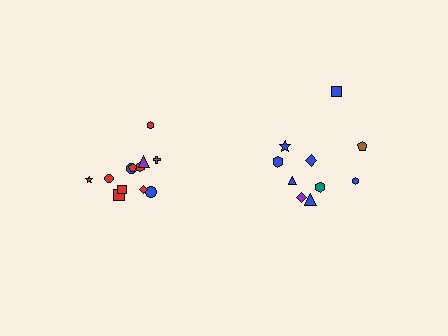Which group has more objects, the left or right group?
The left group.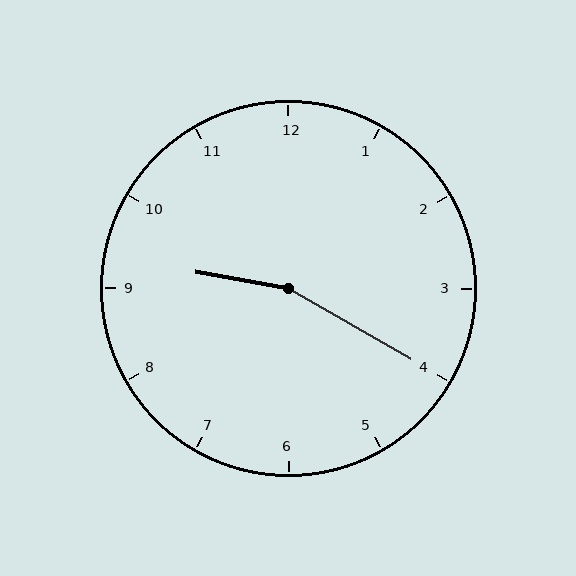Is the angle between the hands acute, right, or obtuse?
It is obtuse.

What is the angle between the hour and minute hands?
Approximately 160 degrees.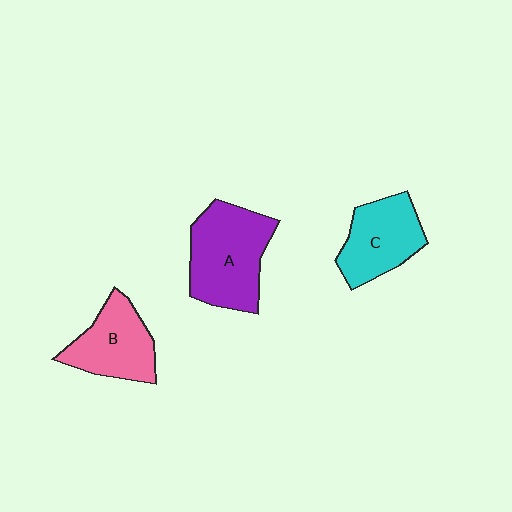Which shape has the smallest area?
Shape C (cyan).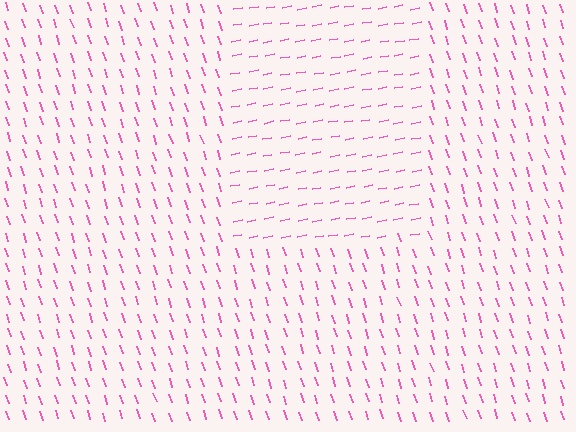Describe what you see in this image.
The image is filled with small pink line segments. A rectangle region in the image has lines oriented differently from the surrounding lines, creating a visible texture boundary.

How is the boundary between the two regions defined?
The boundary is defined purely by a change in line orientation (approximately 83 degrees difference). All lines are the same color and thickness.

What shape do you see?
I see a rectangle.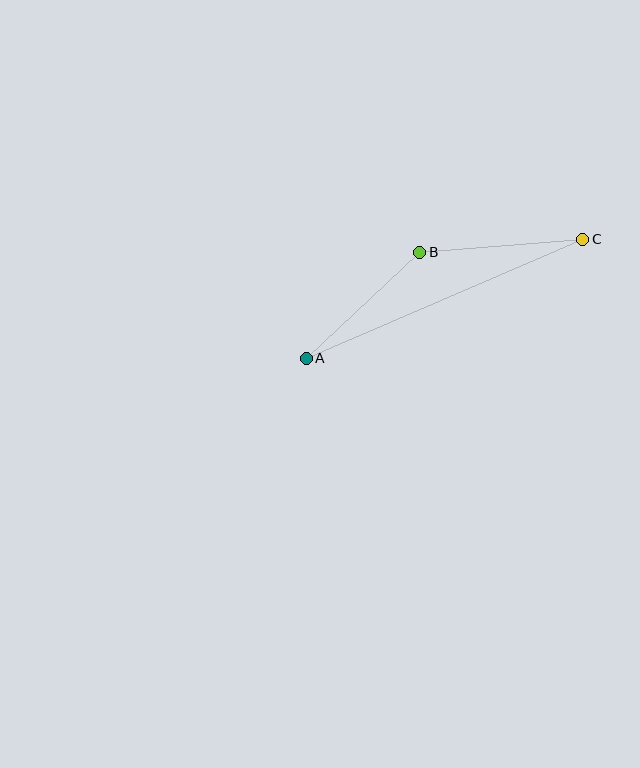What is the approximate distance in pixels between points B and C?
The distance between B and C is approximately 164 pixels.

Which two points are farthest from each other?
Points A and C are farthest from each other.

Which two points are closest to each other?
Points A and B are closest to each other.